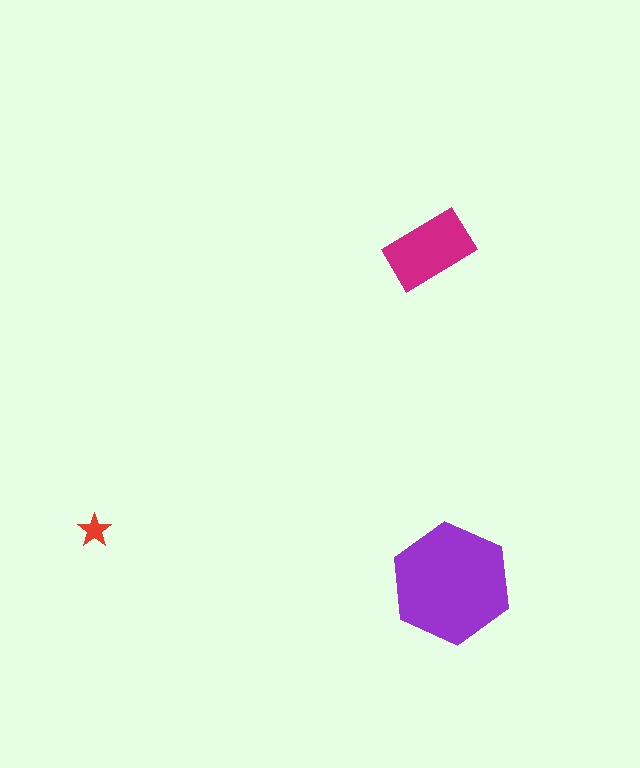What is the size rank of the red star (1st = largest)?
3rd.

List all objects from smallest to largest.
The red star, the magenta rectangle, the purple hexagon.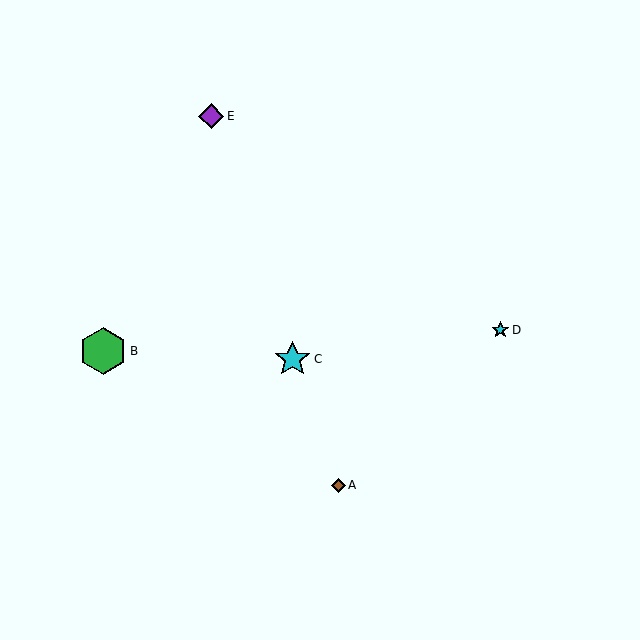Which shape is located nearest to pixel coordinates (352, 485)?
The brown diamond (labeled A) at (339, 485) is nearest to that location.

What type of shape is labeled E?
Shape E is a purple diamond.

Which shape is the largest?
The green hexagon (labeled B) is the largest.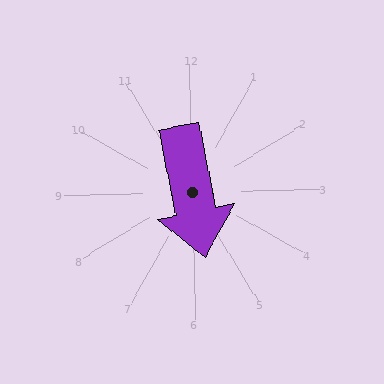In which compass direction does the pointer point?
South.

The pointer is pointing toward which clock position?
Roughly 6 o'clock.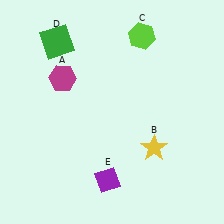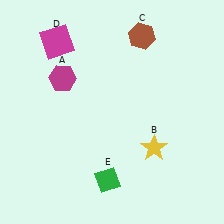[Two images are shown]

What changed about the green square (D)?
In Image 1, D is green. In Image 2, it changed to magenta.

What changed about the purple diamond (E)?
In Image 1, E is purple. In Image 2, it changed to green.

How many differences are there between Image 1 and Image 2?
There are 3 differences between the two images.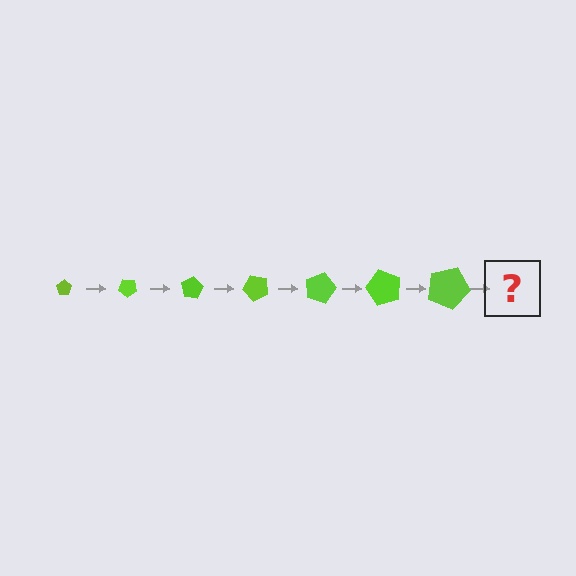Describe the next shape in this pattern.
It should be a pentagon, larger than the previous one and rotated 280 degrees from the start.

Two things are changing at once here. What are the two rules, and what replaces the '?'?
The two rules are that the pentagon grows larger each step and it rotates 40 degrees each step. The '?' should be a pentagon, larger than the previous one and rotated 280 degrees from the start.